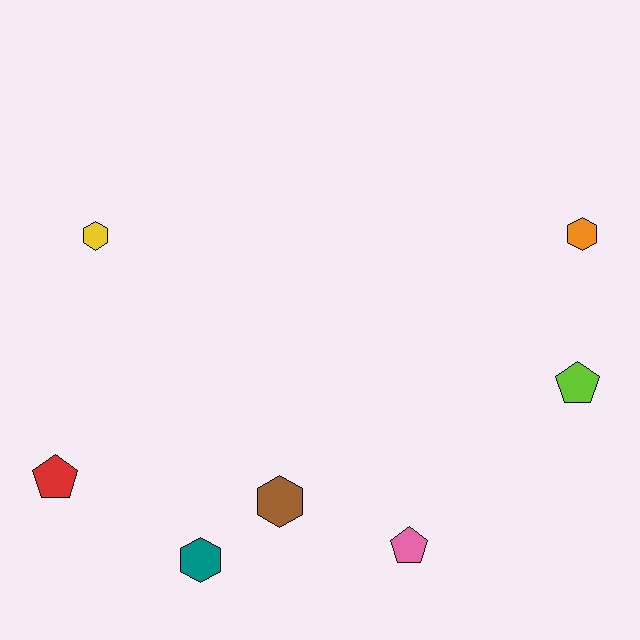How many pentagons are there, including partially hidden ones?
There are 3 pentagons.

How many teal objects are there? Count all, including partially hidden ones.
There is 1 teal object.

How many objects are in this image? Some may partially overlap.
There are 7 objects.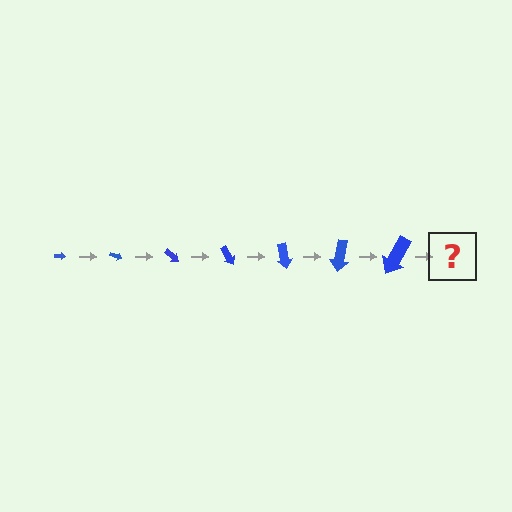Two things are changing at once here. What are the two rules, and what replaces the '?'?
The two rules are that the arrow grows larger each step and it rotates 20 degrees each step. The '?' should be an arrow, larger than the previous one and rotated 140 degrees from the start.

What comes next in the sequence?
The next element should be an arrow, larger than the previous one and rotated 140 degrees from the start.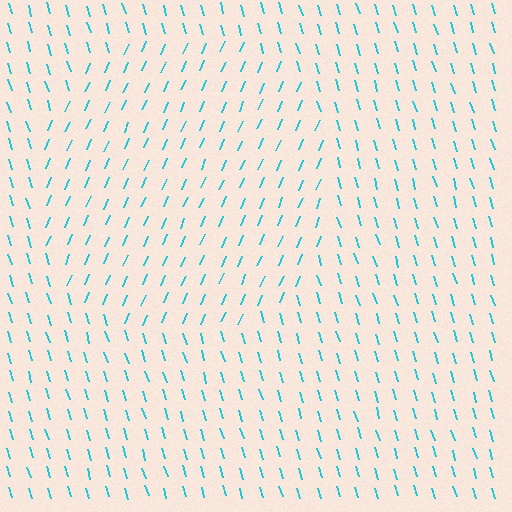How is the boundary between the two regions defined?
The boundary is defined purely by a change in line orientation (approximately 40 degrees difference). All lines are the same color and thickness.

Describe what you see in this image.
The image is filled with small cyan line segments. A circle region in the image has lines oriented differently from the surrounding lines, creating a visible texture boundary.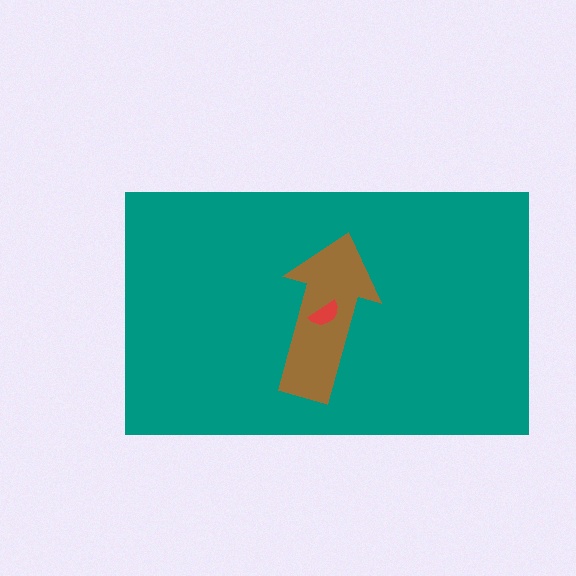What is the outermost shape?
The teal rectangle.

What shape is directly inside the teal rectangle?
The brown arrow.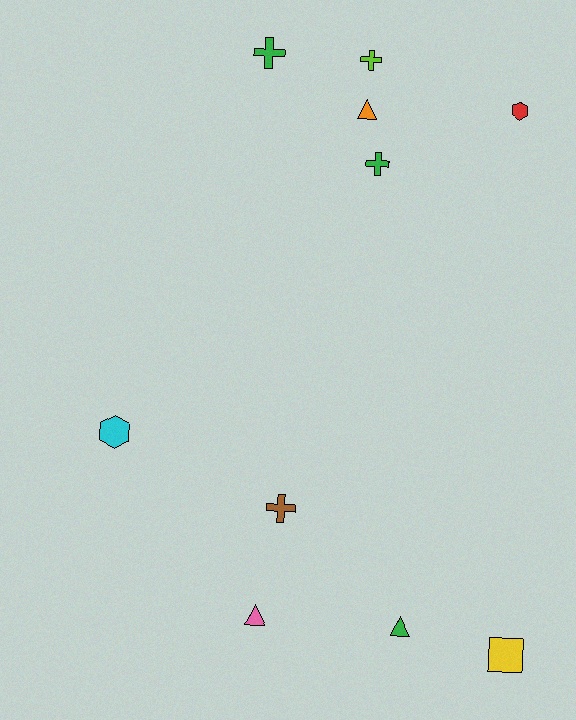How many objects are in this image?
There are 10 objects.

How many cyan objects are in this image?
There is 1 cyan object.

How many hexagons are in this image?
There are 2 hexagons.